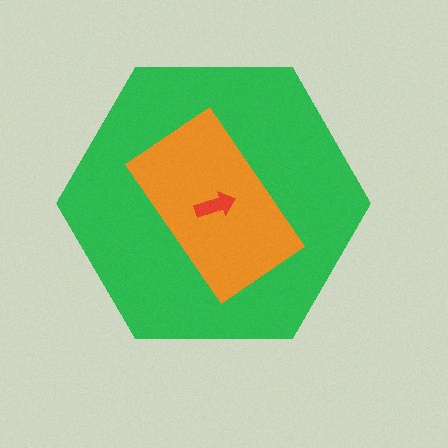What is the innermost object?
The red arrow.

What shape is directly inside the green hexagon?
The orange rectangle.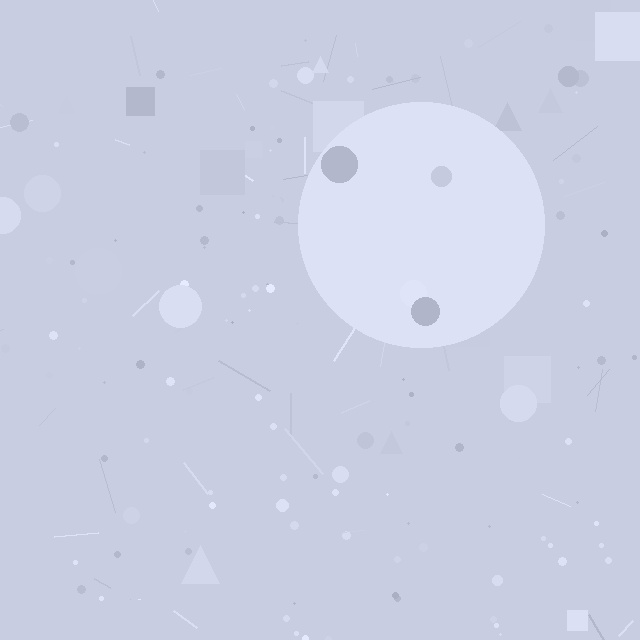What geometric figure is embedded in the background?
A circle is embedded in the background.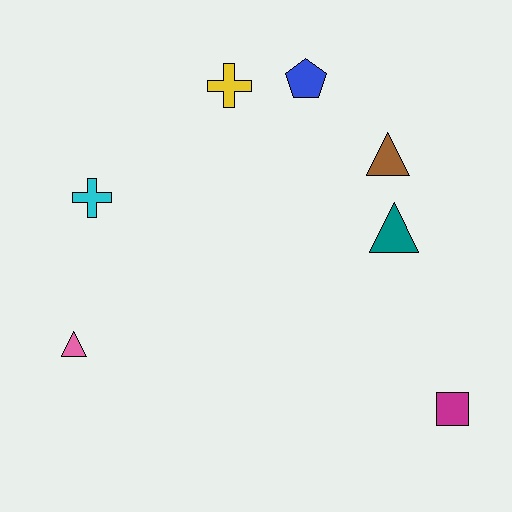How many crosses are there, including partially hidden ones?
There are 2 crosses.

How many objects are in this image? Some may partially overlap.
There are 7 objects.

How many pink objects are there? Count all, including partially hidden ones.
There is 1 pink object.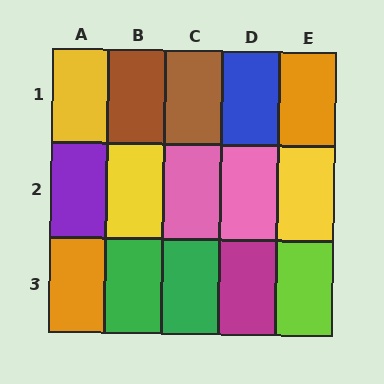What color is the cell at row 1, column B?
Brown.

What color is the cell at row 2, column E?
Yellow.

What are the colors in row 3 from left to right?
Orange, green, green, magenta, lime.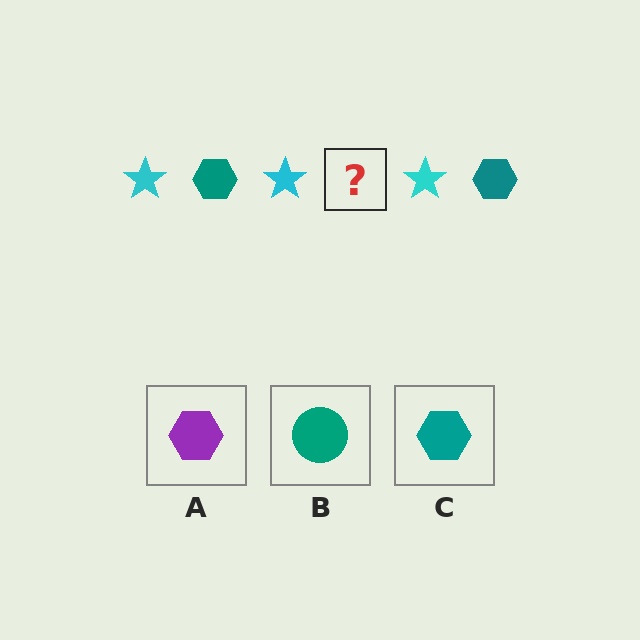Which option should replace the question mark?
Option C.